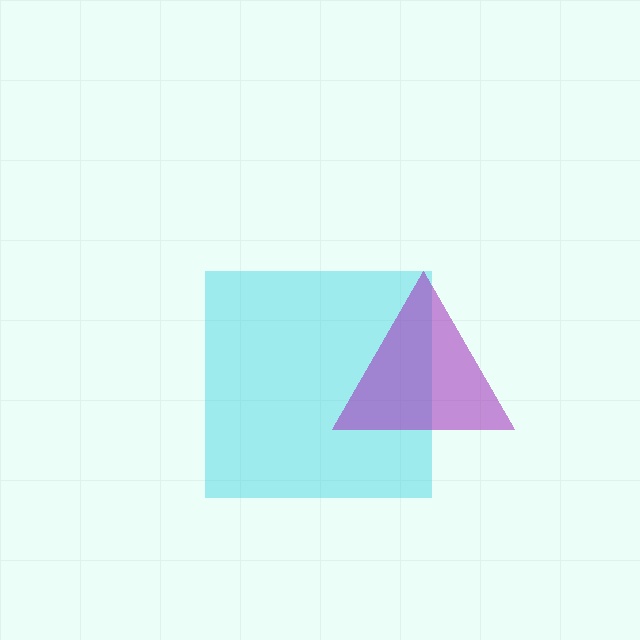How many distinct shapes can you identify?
There are 2 distinct shapes: a cyan square, a purple triangle.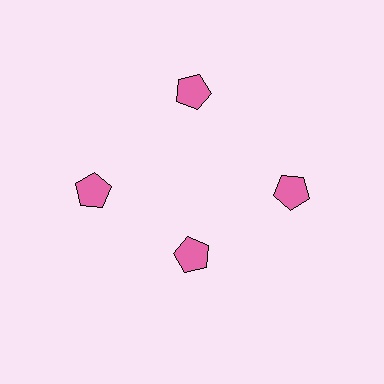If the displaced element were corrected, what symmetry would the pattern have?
It would have 4-fold rotational symmetry — the pattern would map onto itself every 90 degrees.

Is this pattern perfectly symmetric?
No. The 4 pink pentagons are arranged in a ring, but one element near the 6 o'clock position is pulled inward toward the center, breaking the 4-fold rotational symmetry.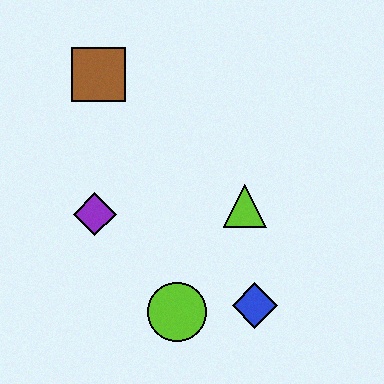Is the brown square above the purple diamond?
Yes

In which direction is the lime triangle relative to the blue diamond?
The lime triangle is above the blue diamond.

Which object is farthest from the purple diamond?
The blue diamond is farthest from the purple diamond.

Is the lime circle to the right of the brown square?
Yes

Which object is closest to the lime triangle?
The blue diamond is closest to the lime triangle.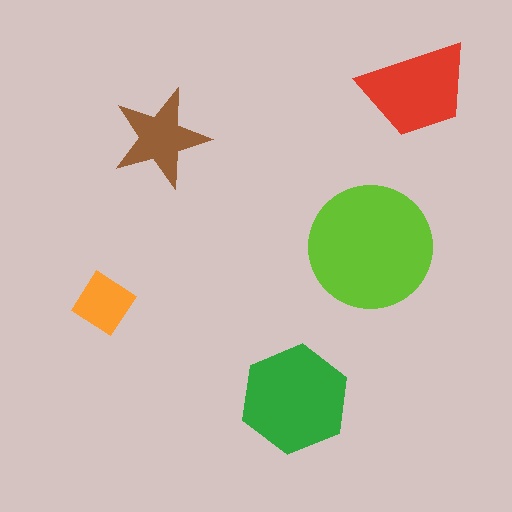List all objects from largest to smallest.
The lime circle, the green hexagon, the red trapezoid, the brown star, the orange diamond.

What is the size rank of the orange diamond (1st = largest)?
5th.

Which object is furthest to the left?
The orange diamond is leftmost.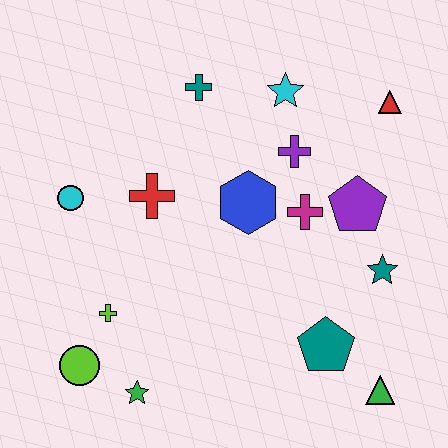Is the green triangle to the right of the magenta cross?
Yes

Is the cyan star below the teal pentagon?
No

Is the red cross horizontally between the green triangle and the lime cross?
Yes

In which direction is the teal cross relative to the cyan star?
The teal cross is to the left of the cyan star.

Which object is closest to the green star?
The lime circle is closest to the green star.